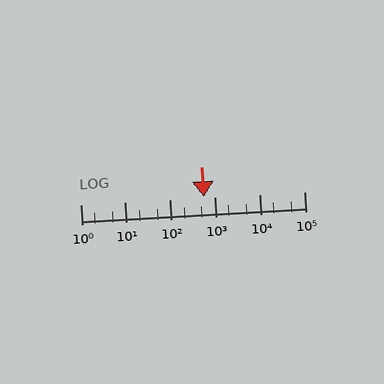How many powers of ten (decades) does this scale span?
The scale spans 5 decades, from 1 to 100000.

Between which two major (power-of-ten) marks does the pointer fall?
The pointer is between 100 and 1000.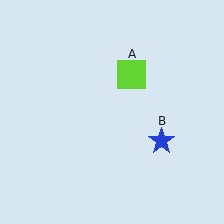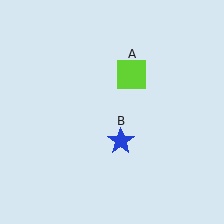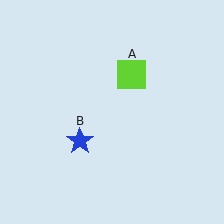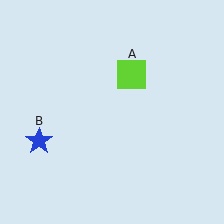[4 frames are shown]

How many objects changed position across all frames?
1 object changed position: blue star (object B).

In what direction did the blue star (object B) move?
The blue star (object B) moved left.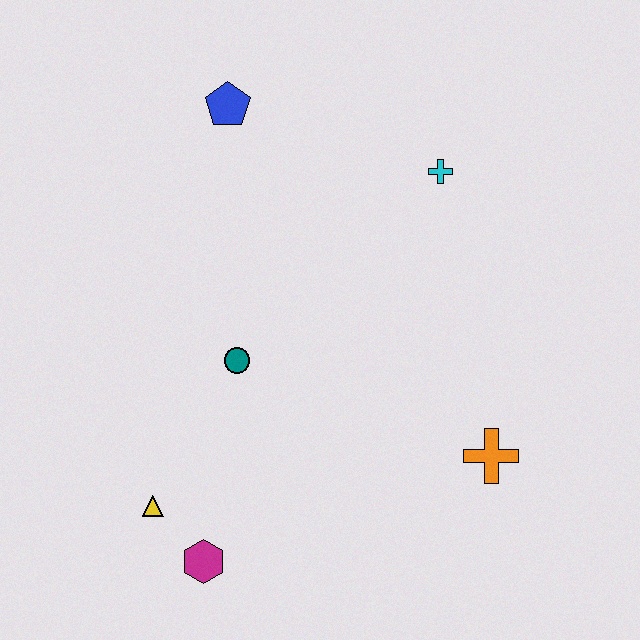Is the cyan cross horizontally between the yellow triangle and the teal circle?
No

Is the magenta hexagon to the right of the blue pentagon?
No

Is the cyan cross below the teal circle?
No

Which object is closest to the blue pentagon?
The cyan cross is closest to the blue pentagon.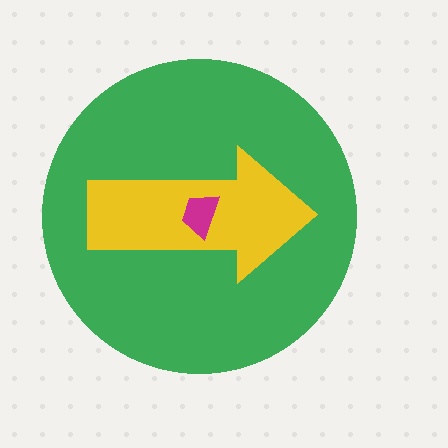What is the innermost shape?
The magenta trapezoid.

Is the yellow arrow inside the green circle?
Yes.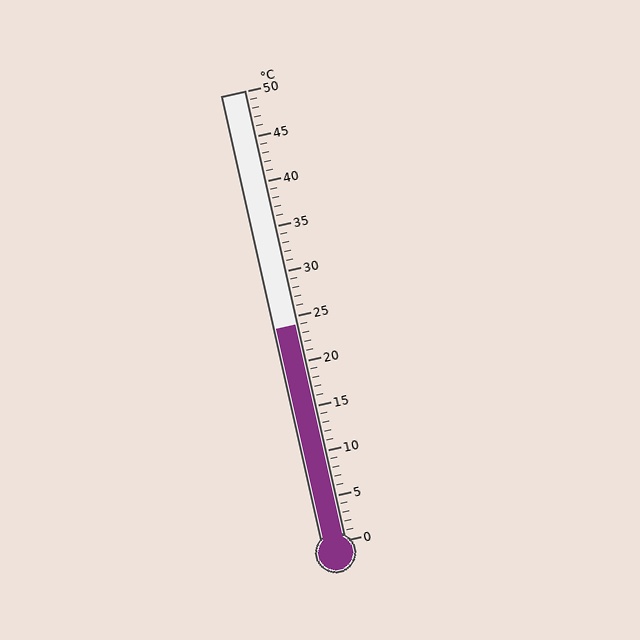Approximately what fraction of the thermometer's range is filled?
The thermometer is filled to approximately 50% of its range.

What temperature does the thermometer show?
The thermometer shows approximately 24°C.